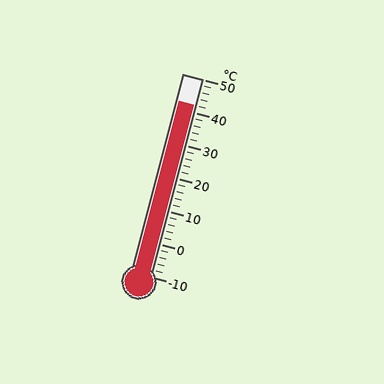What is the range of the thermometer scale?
The thermometer scale ranges from -10°C to 50°C.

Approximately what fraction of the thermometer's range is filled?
The thermometer is filled to approximately 85% of its range.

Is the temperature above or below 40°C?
The temperature is above 40°C.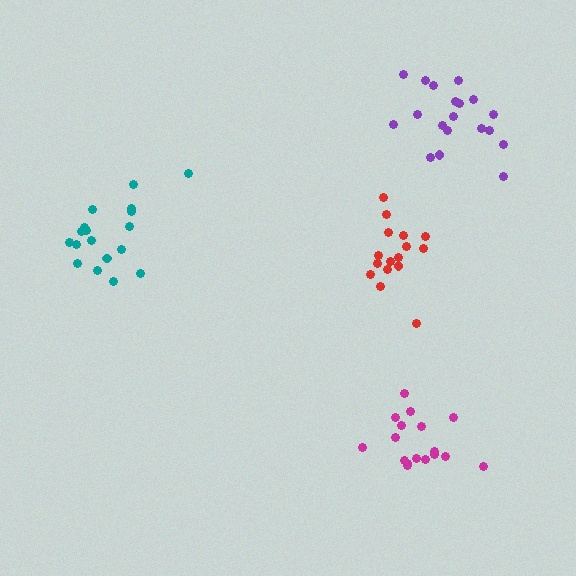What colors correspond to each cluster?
The clusters are colored: teal, red, magenta, purple.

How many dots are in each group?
Group 1: 18 dots, Group 2: 16 dots, Group 3: 17 dots, Group 4: 19 dots (70 total).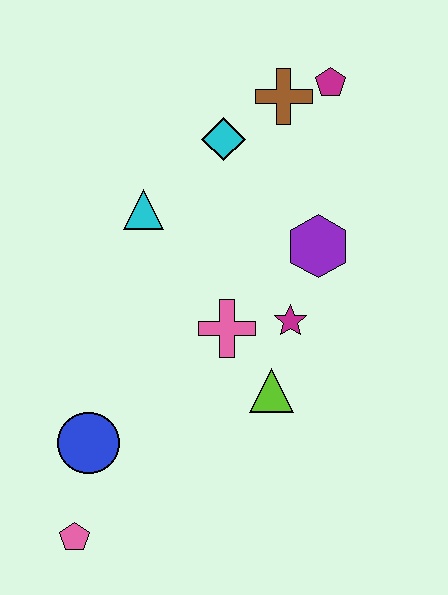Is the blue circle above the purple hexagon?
No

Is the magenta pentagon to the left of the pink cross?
No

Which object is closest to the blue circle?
The pink pentagon is closest to the blue circle.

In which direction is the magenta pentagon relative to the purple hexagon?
The magenta pentagon is above the purple hexagon.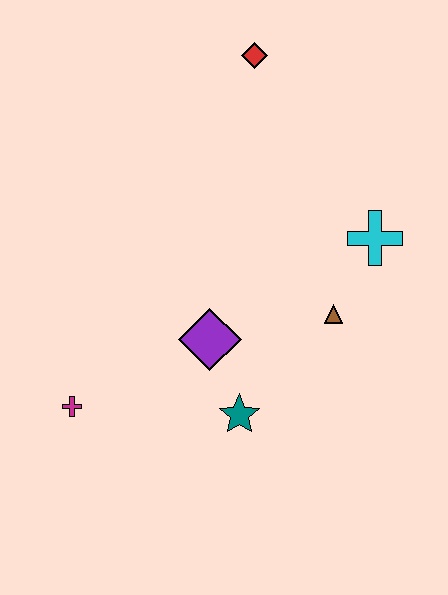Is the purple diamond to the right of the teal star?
No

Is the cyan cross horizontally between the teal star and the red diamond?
No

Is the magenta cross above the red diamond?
No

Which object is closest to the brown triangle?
The cyan cross is closest to the brown triangle.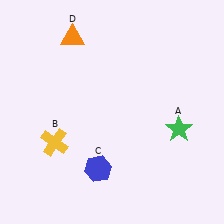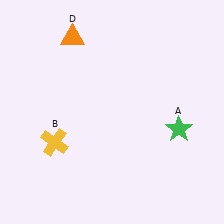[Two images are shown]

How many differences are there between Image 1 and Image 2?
There is 1 difference between the two images.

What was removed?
The blue hexagon (C) was removed in Image 2.